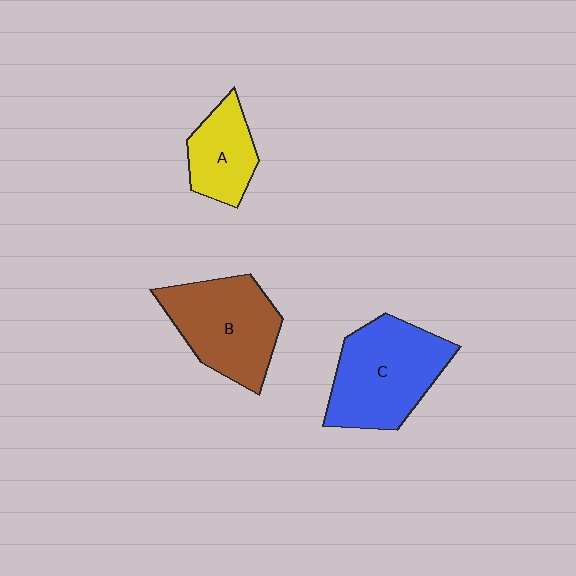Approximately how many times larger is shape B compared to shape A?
Approximately 1.7 times.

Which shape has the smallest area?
Shape A (yellow).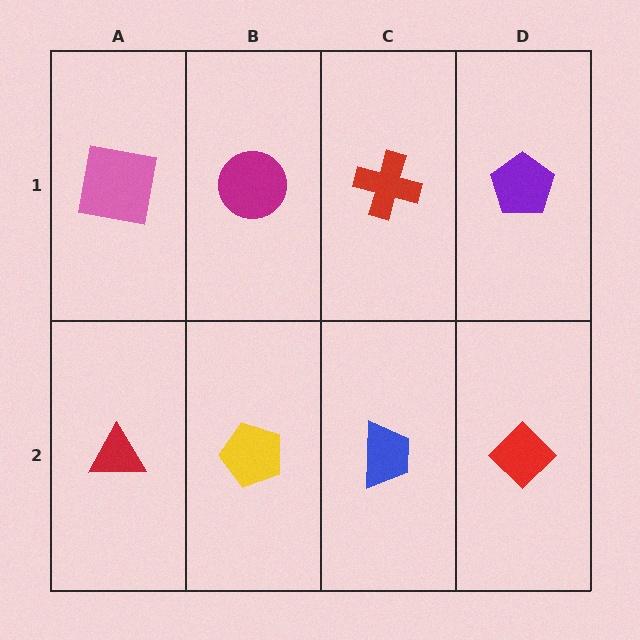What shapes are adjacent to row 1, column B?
A yellow pentagon (row 2, column B), a pink square (row 1, column A), a red cross (row 1, column C).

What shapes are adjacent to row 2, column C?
A red cross (row 1, column C), a yellow pentagon (row 2, column B), a red diamond (row 2, column D).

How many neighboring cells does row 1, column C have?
3.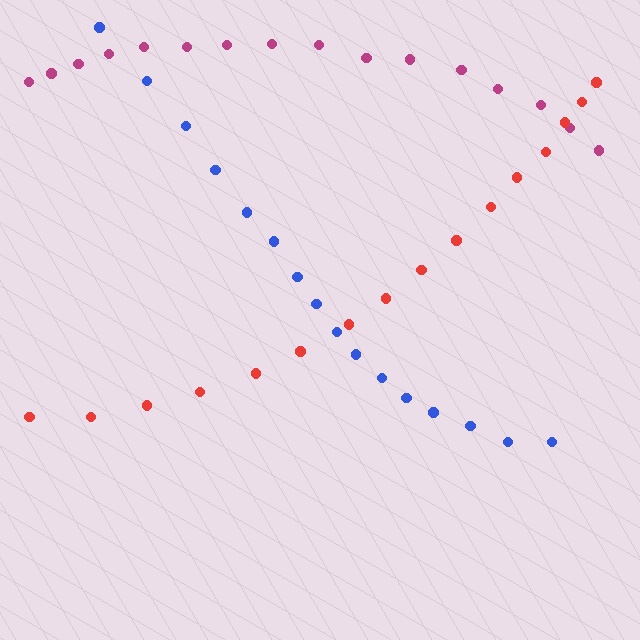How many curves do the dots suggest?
There are 3 distinct paths.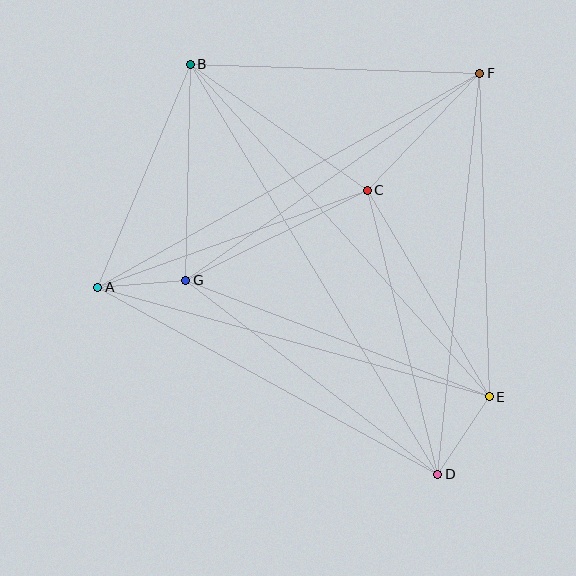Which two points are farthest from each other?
Points B and D are farthest from each other.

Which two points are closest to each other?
Points A and G are closest to each other.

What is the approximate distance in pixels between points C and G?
The distance between C and G is approximately 203 pixels.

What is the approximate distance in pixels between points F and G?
The distance between F and G is approximately 360 pixels.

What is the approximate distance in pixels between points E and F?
The distance between E and F is approximately 323 pixels.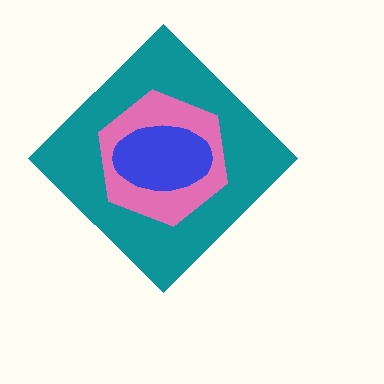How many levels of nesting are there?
3.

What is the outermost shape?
The teal diamond.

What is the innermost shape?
The blue ellipse.